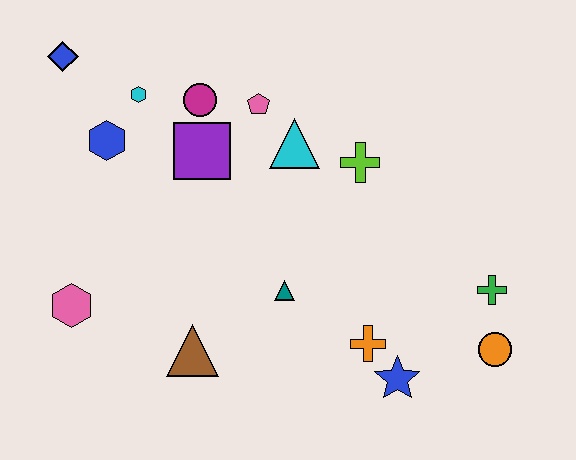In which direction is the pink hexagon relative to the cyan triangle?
The pink hexagon is to the left of the cyan triangle.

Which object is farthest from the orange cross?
The blue diamond is farthest from the orange cross.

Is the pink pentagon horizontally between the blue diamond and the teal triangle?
Yes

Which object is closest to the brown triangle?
The teal triangle is closest to the brown triangle.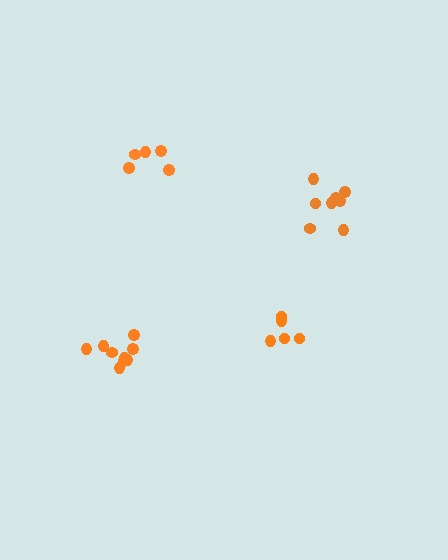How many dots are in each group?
Group 1: 5 dots, Group 2: 5 dots, Group 3: 9 dots, Group 4: 9 dots (28 total).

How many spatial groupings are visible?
There are 4 spatial groupings.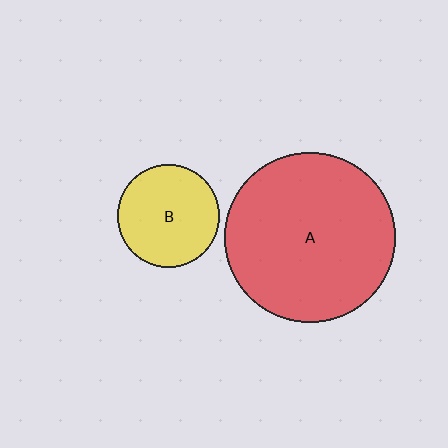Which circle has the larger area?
Circle A (red).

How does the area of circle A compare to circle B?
Approximately 2.8 times.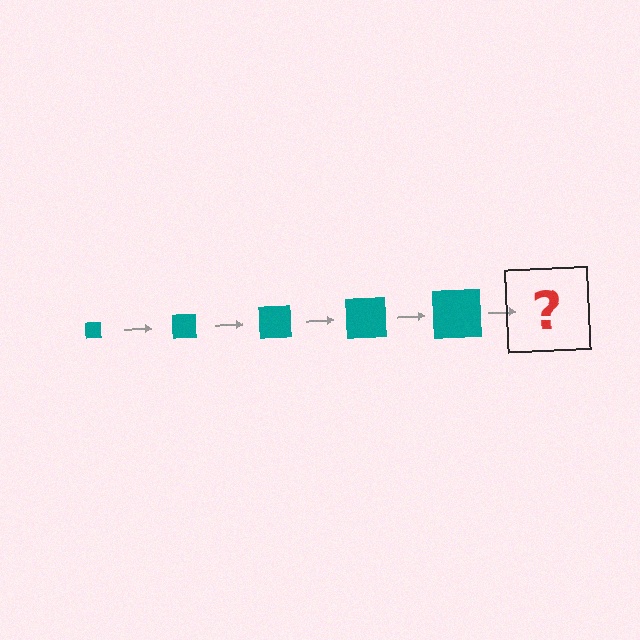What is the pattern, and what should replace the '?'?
The pattern is that the square gets progressively larger each step. The '?' should be a teal square, larger than the previous one.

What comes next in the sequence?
The next element should be a teal square, larger than the previous one.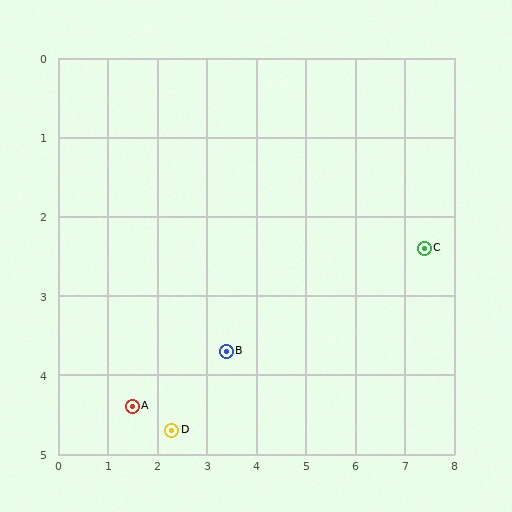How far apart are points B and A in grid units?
Points B and A are about 2.0 grid units apart.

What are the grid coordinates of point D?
Point D is at approximately (2.3, 4.7).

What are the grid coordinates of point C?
Point C is at approximately (7.4, 2.4).